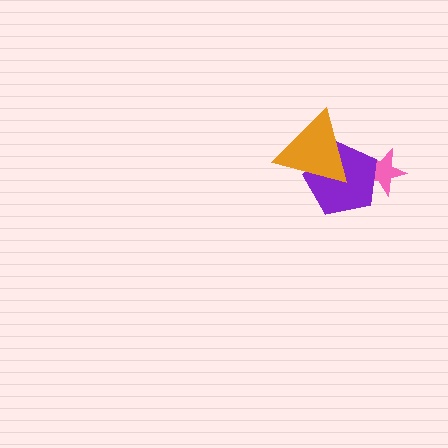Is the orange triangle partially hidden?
No, no other shape covers it.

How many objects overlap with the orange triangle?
1 object overlaps with the orange triangle.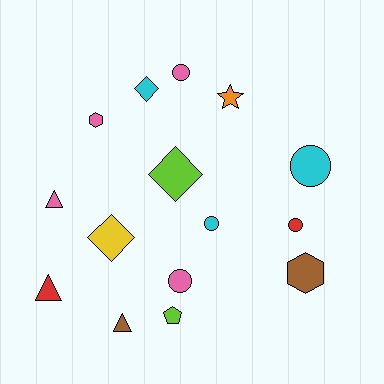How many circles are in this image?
There are 5 circles.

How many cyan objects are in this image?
There are 3 cyan objects.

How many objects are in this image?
There are 15 objects.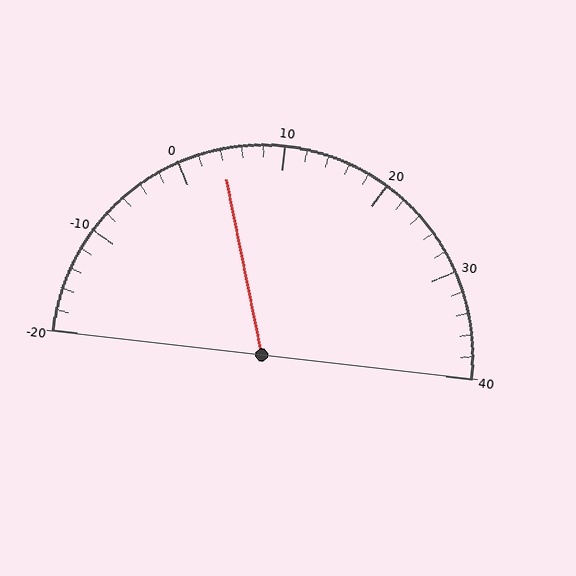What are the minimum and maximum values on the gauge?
The gauge ranges from -20 to 40.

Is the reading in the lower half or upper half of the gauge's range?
The reading is in the lower half of the range (-20 to 40).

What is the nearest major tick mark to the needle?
The nearest major tick mark is 0.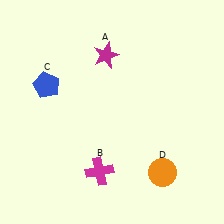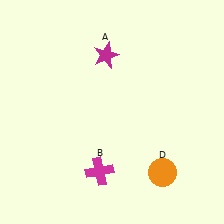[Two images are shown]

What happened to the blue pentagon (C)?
The blue pentagon (C) was removed in Image 2. It was in the top-left area of Image 1.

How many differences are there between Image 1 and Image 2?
There is 1 difference between the two images.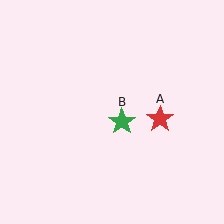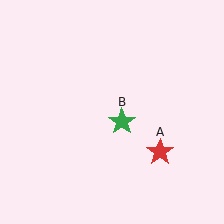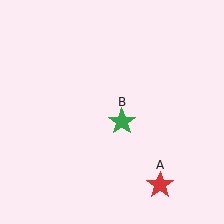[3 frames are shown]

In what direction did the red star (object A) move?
The red star (object A) moved down.